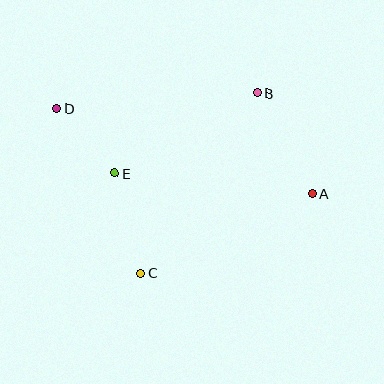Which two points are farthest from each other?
Points A and D are farthest from each other.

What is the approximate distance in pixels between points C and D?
The distance between C and D is approximately 185 pixels.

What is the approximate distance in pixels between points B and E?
The distance between B and E is approximately 163 pixels.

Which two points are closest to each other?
Points D and E are closest to each other.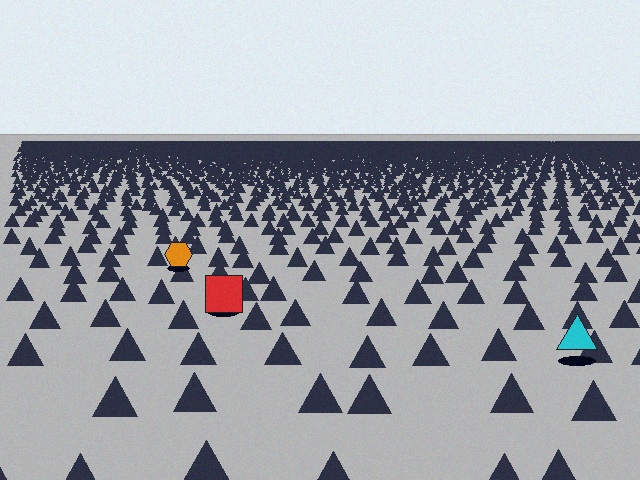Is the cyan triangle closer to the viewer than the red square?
Yes. The cyan triangle is closer — you can tell from the texture gradient: the ground texture is coarser near it.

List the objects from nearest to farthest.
From nearest to farthest: the cyan triangle, the red square, the orange hexagon.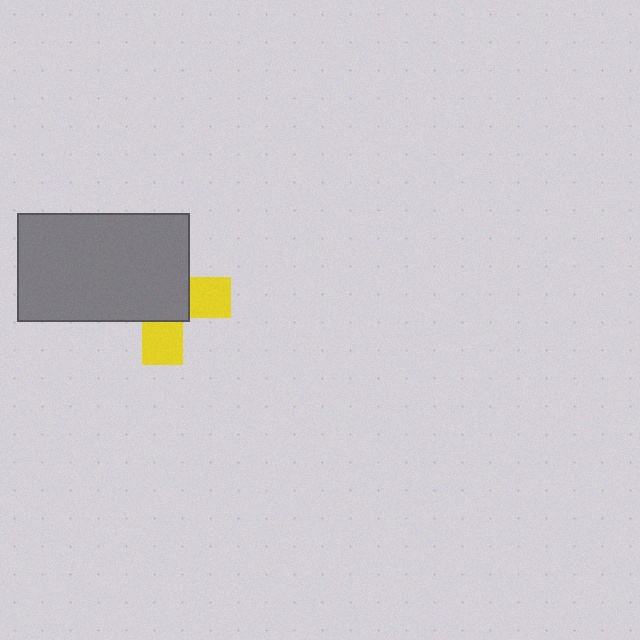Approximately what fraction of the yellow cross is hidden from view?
Roughly 63% of the yellow cross is hidden behind the gray rectangle.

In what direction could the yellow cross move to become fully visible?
The yellow cross could move toward the lower-right. That would shift it out from behind the gray rectangle entirely.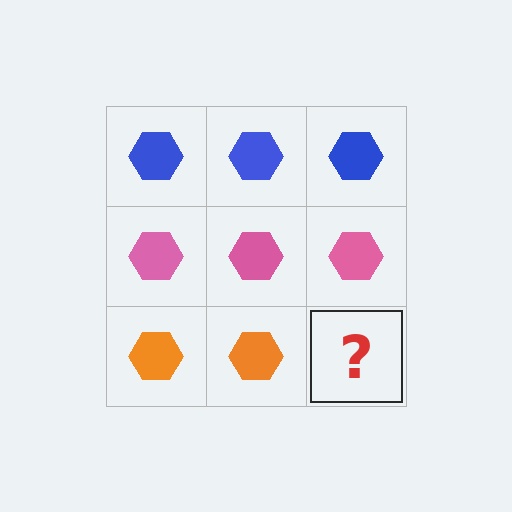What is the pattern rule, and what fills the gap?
The rule is that each row has a consistent color. The gap should be filled with an orange hexagon.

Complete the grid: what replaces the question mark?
The question mark should be replaced with an orange hexagon.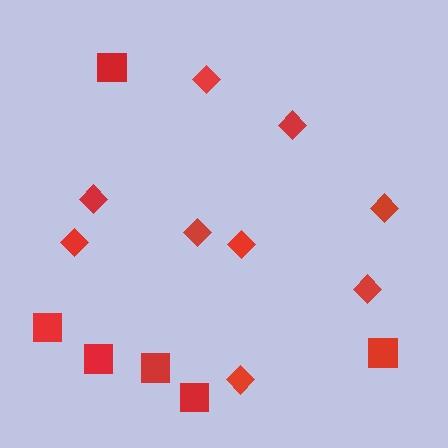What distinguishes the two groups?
There are 2 groups: one group of squares (6) and one group of diamonds (9).